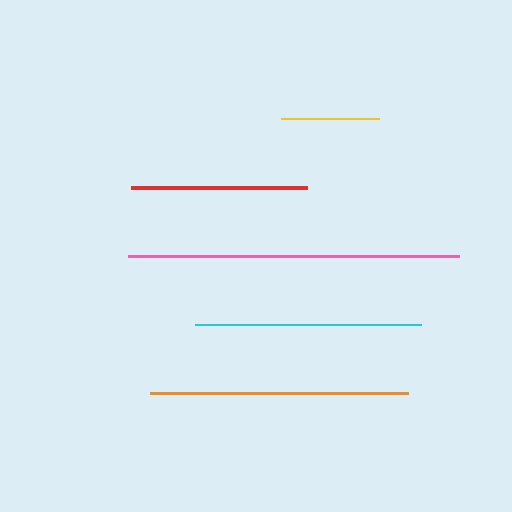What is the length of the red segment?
The red segment is approximately 176 pixels long.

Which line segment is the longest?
The pink line is the longest at approximately 331 pixels.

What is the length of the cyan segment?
The cyan segment is approximately 225 pixels long.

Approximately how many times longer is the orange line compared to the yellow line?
The orange line is approximately 2.6 times the length of the yellow line.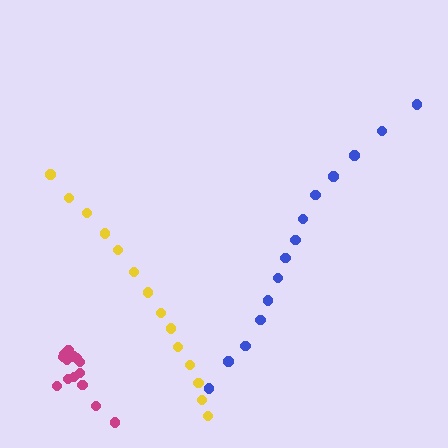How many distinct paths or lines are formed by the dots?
There are 3 distinct paths.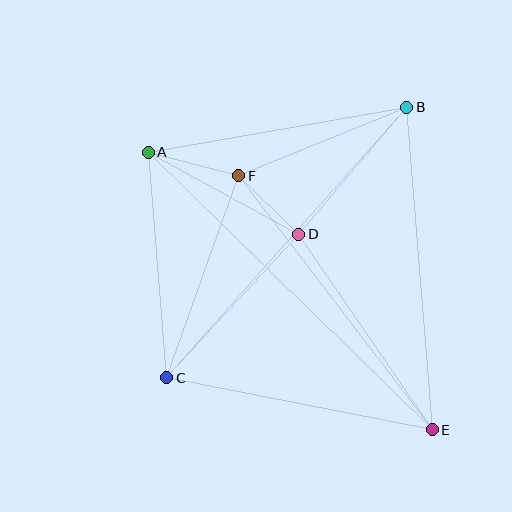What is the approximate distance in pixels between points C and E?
The distance between C and E is approximately 271 pixels.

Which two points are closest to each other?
Points D and F are closest to each other.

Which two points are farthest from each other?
Points A and E are farthest from each other.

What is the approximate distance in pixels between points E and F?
The distance between E and F is approximately 320 pixels.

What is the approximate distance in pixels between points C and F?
The distance between C and F is approximately 215 pixels.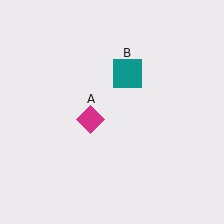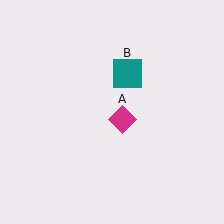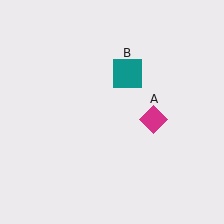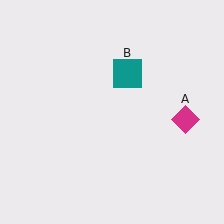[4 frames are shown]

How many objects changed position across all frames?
1 object changed position: magenta diamond (object A).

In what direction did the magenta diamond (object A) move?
The magenta diamond (object A) moved right.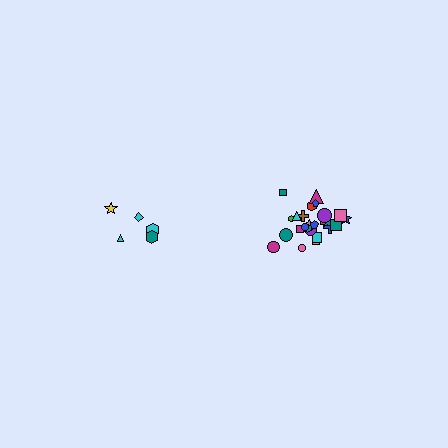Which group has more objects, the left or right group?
The right group.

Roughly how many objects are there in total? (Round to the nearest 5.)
Roughly 30 objects in total.